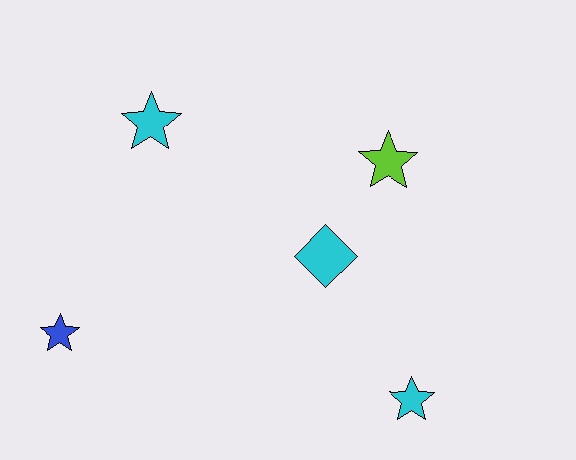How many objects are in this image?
There are 5 objects.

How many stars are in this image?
There are 4 stars.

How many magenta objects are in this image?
There are no magenta objects.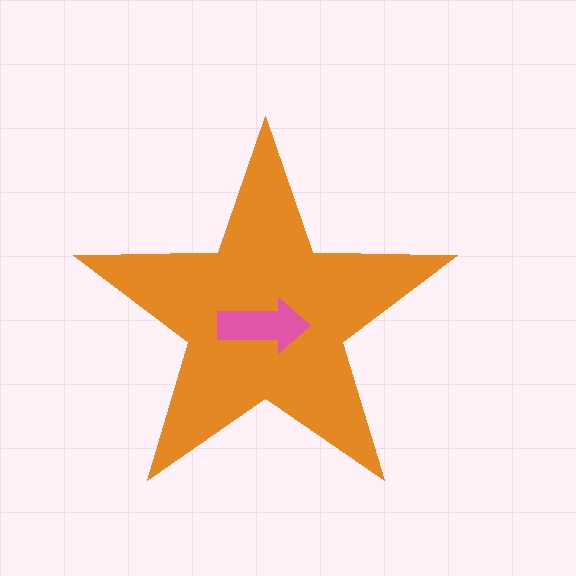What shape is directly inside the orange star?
The pink arrow.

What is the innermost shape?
The pink arrow.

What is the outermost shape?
The orange star.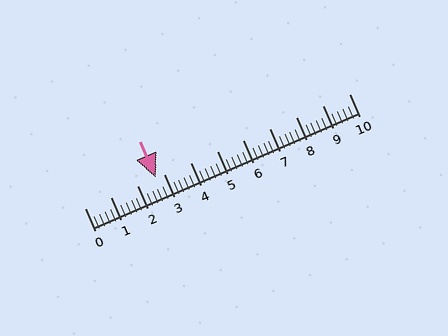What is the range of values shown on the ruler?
The ruler shows values from 0 to 10.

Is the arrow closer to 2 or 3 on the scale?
The arrow is closer to 3.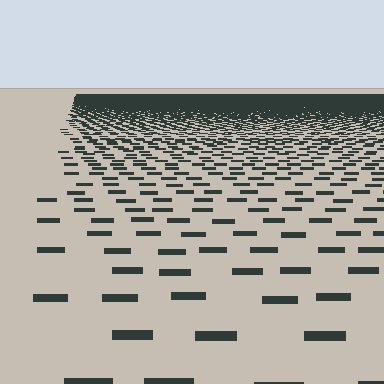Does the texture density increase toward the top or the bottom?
Density increases toward the top.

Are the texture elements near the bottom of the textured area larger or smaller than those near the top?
Larger. Near the bottom, elements are closer to the viewer and appear at a bigger on-screen size.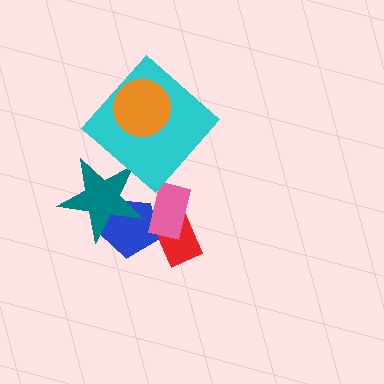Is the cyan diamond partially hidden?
Yes, it is partially covered by another shape.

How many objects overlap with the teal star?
1 object overlaps with the teal star.